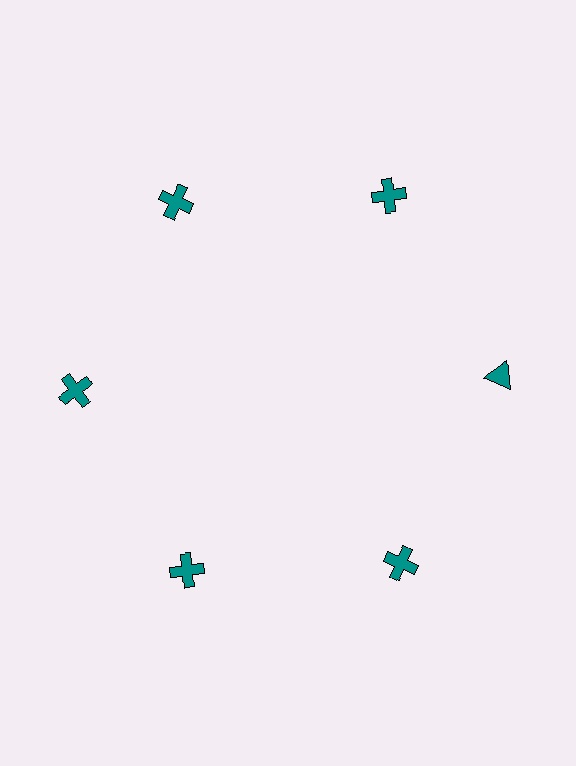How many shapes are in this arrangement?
There are 6 shapes arranged in a ring pattern.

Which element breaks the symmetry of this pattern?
The teal triangle at roughly the 3 o'clock position breaks the symmetry. All other shapes are teal crosses.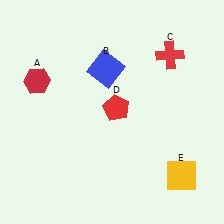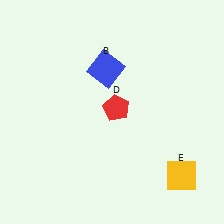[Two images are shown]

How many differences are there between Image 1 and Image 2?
There are 2 differences between the two images.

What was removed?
The red hexagon (A), the red cross (C) were removed in Image 2.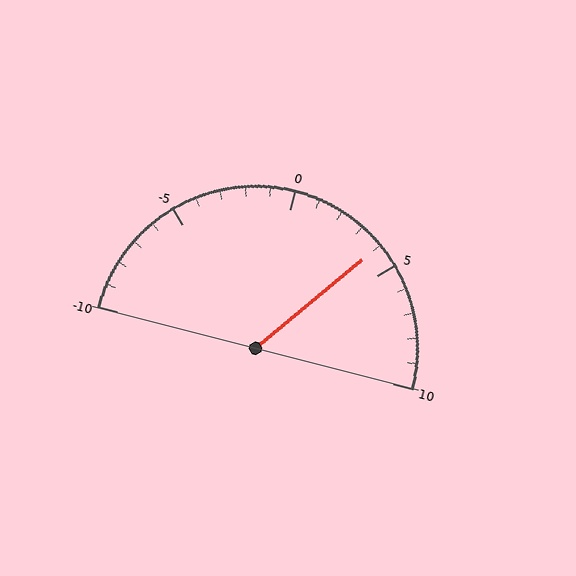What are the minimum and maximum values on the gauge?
The gauge ranges from -10 to 10.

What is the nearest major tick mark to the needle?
The nearest major tick mark is 5.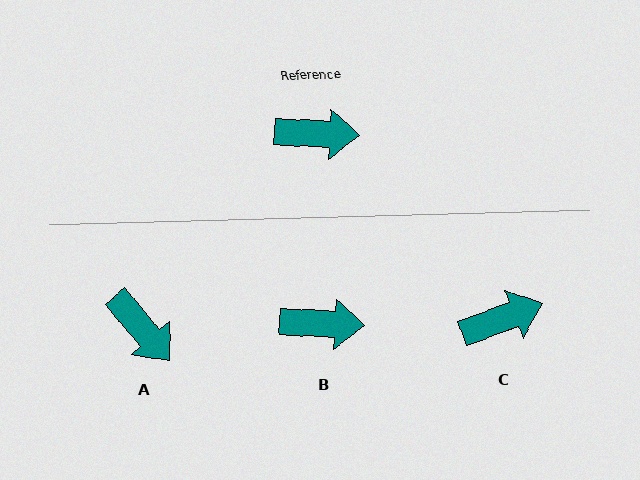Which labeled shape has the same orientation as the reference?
B.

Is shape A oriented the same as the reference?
No, it is off by about 47 degrees.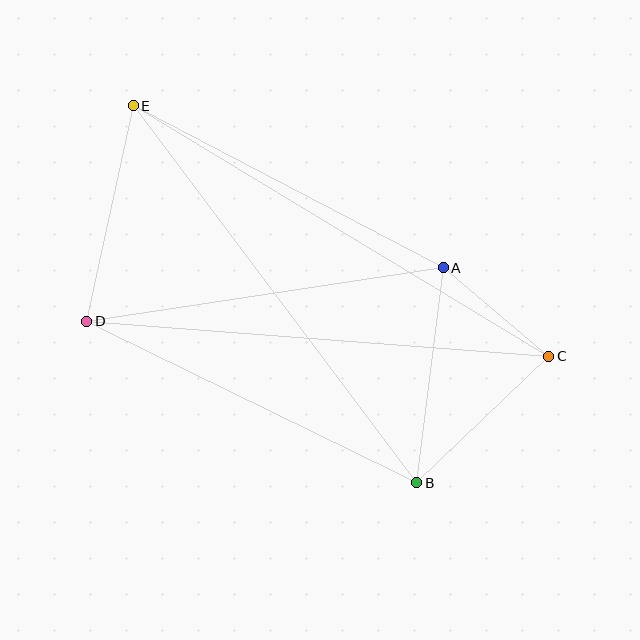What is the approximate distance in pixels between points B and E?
The distance between B and E is approximately 472 pixels.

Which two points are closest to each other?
Points A and C are closest to each other.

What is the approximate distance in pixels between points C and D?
The distance between C and D is approximately 464 pixels.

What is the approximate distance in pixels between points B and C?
The distance between B and C is approximately 183 pixels.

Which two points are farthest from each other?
Points C and E are farthest from each other.